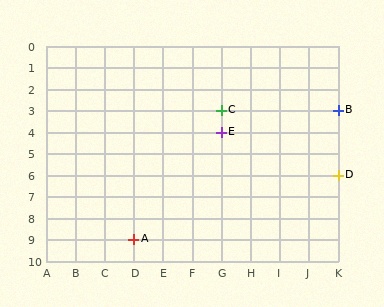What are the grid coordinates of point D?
Point D is at grid coordinates (K, 6).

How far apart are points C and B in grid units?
Points C and B are 4 columns apart.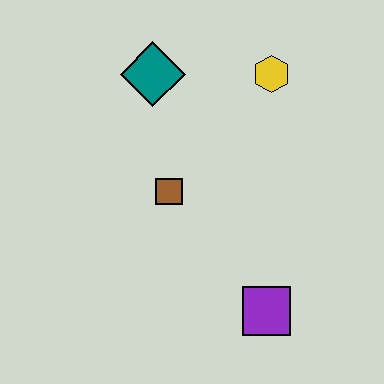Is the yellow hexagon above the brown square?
Yes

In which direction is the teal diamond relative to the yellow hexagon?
The teal diamond is to the left of the yellow hexagon.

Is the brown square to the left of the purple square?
Yes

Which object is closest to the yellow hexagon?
The teal diamond is closest to the yellow hexagon.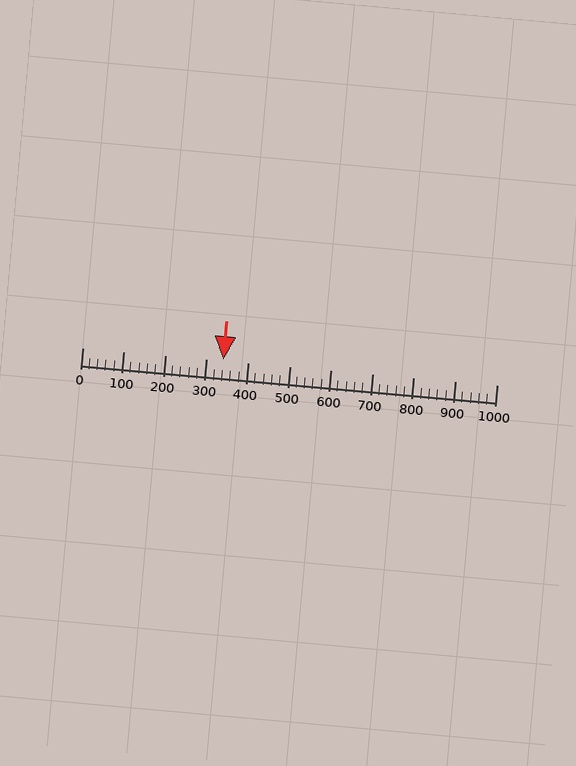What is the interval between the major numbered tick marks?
The major tick marks are spaced 100 units apart.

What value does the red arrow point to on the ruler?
The red arrow points to approximately 340.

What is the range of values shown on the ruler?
The ruler shows values from 0 to 1000.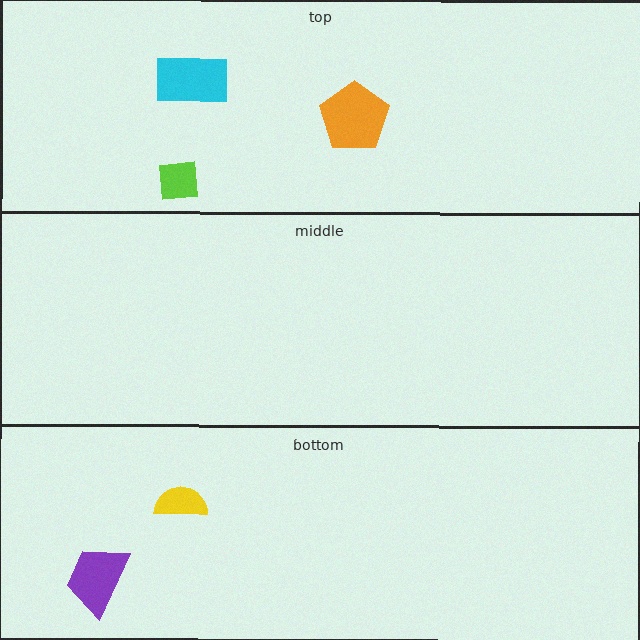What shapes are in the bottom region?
The yellow semicircle, the purple trapezoid.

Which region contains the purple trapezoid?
The bottom region.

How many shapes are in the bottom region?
2.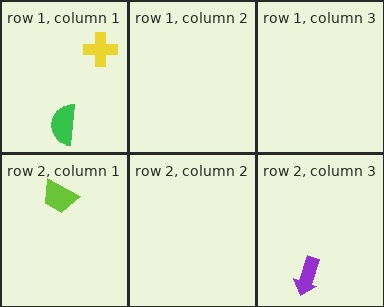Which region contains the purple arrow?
The row 2, column 3 region.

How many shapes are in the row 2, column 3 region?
1.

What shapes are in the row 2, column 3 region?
The purple arrow.